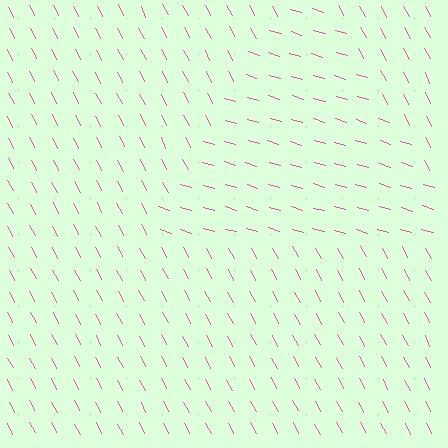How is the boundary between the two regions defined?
The boundary is defined purely by a change in line orientation (approximately 45 degrees difference). All lines are the same color and thickness.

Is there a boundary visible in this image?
Yes, there is a texture boundary formed by a change in line orientation.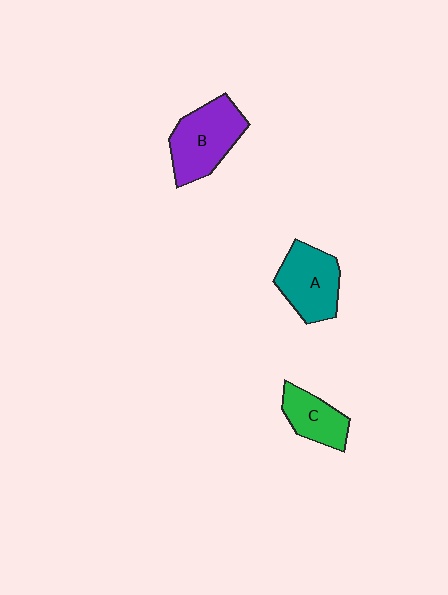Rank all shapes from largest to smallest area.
From largest to smallest: B (purple), A (teal), C (green).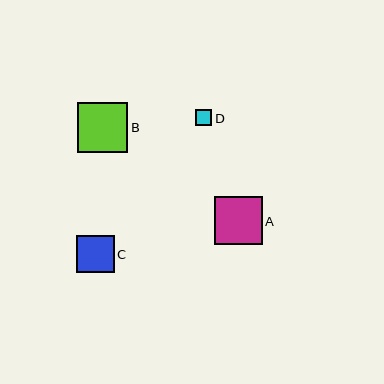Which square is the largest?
Square B is the largest with a size of approximately 50 pixels.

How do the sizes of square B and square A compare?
Square B and square A are approximately the same size.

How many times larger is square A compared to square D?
Square A is approximately 3.0 times the size of square D.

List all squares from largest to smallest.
From largest to smallest: B, A, C, D.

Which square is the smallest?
Square D is the smallest with a size of approximately 16 pixels.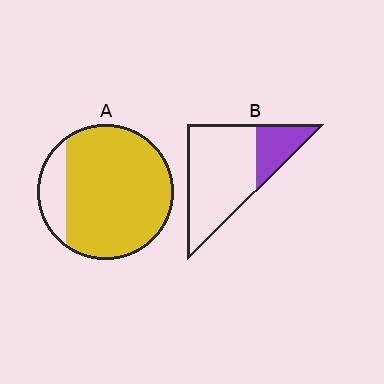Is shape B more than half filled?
No.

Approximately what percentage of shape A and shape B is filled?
A is approximately 85% and B is approximately 25%.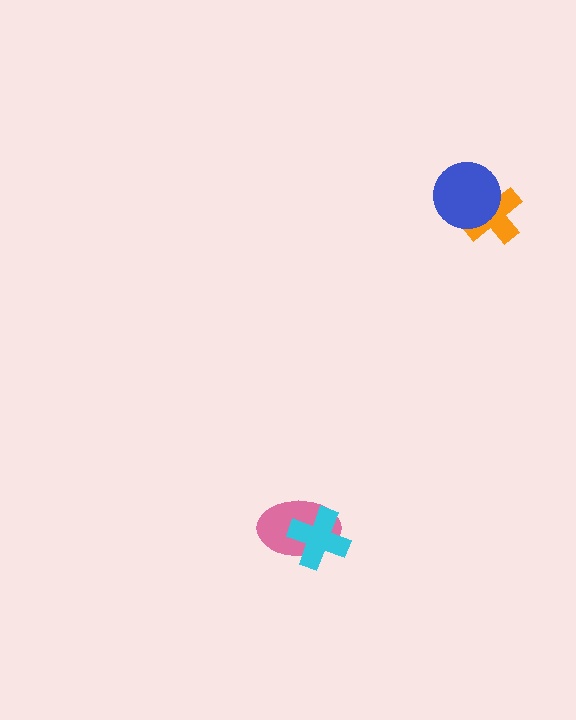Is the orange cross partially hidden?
Yes, it is partially covered by another shape.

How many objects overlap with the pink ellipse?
1 object overlaps with the pink ellipse.